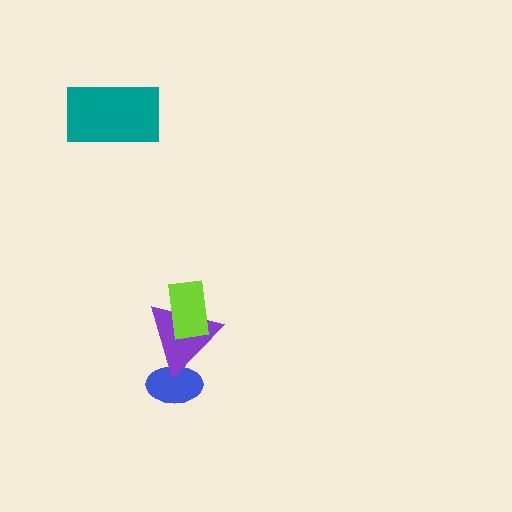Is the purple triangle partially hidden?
Yes, it is partially covered by another shape.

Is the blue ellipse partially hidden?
Yes, it is partially covered by another shape.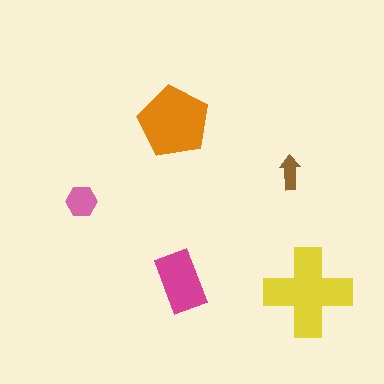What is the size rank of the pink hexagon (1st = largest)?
4th.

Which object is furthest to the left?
The pink hexagon is leftmost.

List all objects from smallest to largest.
The brown arrow, the pink hexagon, the magenta rectangle, the orange pentagon, the yellow cross.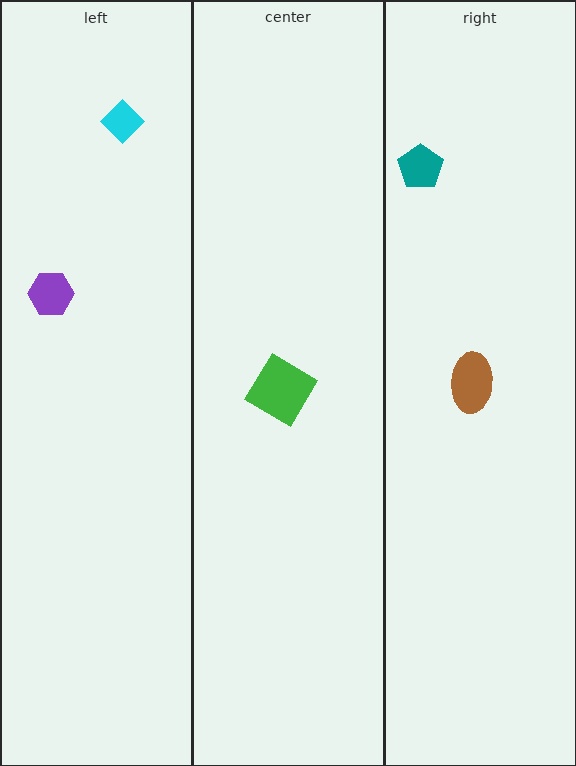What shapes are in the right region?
The teal pentagon, the brown ellipse.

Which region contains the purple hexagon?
The left region.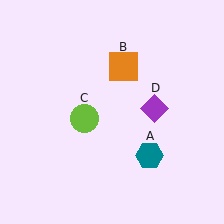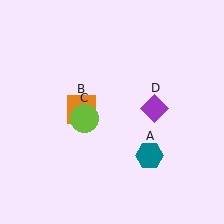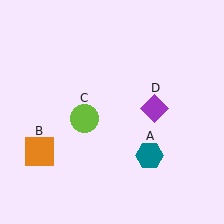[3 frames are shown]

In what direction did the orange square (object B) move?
The orange square (object B) moved down and to the left.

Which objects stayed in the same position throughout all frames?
Teal hexagon (object A) and lime circle (object C) and purple diamond (object D) remained stationary.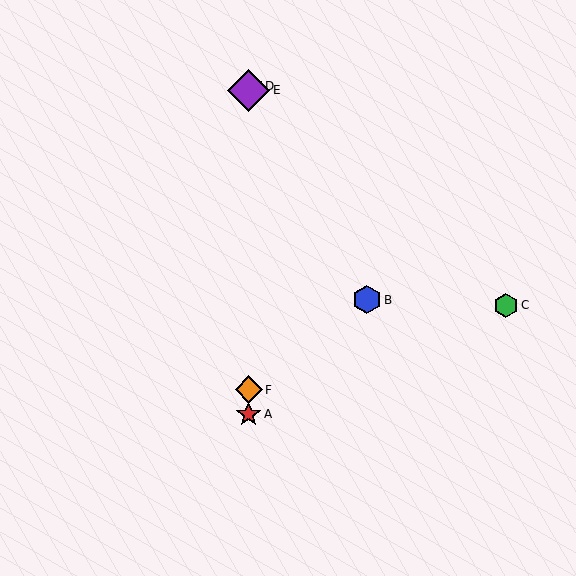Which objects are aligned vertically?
Objects A, D, E, F are aligned vertically.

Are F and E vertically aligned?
Yes, both are at x≈249.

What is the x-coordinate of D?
Object D is at x≈249.